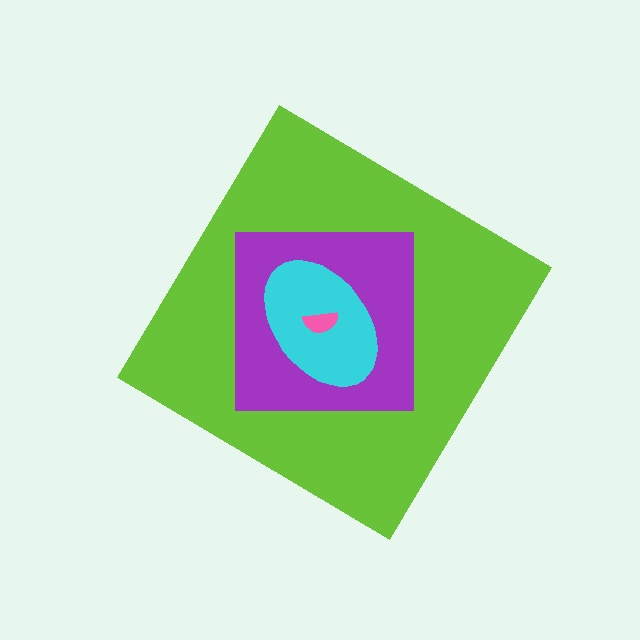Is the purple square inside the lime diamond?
Yes.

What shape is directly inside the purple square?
The cyan ellipse.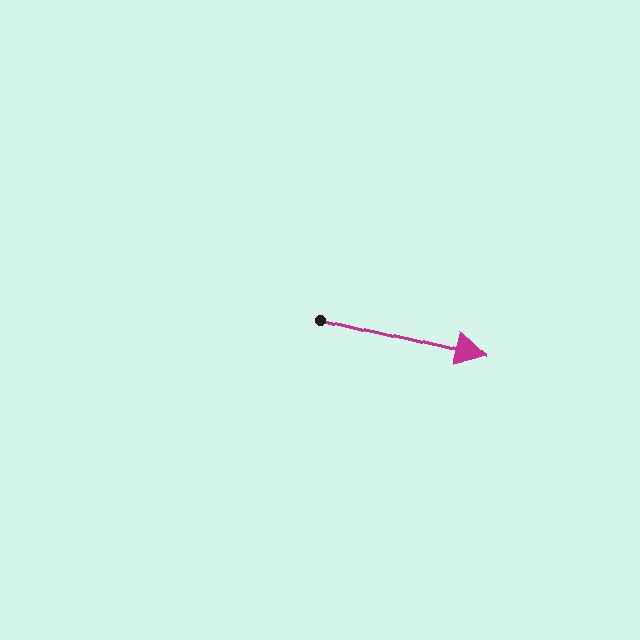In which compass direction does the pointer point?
East.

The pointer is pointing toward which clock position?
Roughly 3 o'clock.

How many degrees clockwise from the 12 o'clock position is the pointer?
Approximately 104 degrees.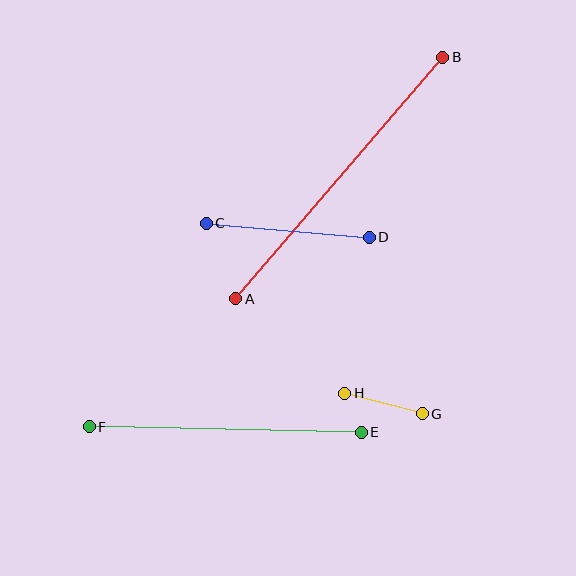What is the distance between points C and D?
The distance is approximately 163 pixels.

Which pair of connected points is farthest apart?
Points A and B are farthest apart.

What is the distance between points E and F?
The distance is approximately 272 pixels.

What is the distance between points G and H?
The distance is approximately 80 pixels.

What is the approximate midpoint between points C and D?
The midpoint is at approximately (288, 230) pixels.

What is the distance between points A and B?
The distance is approximately 318 pixels.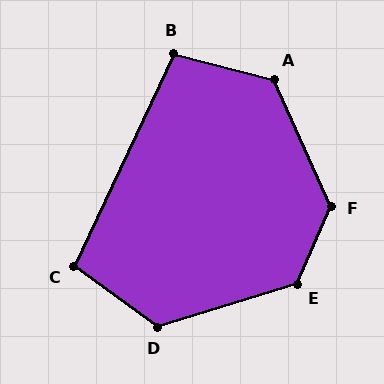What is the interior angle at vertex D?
Approximately 127 degrees (obtuse).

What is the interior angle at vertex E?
Approximately 131 degrees (obtuse).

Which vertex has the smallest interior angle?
B, at approximately 101 degrees.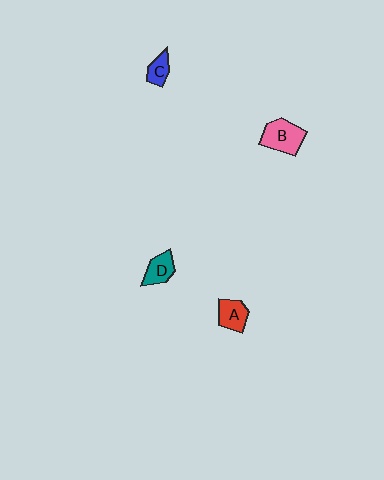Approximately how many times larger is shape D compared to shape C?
Approximately 1.3 times.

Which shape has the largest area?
Shape B (pink).